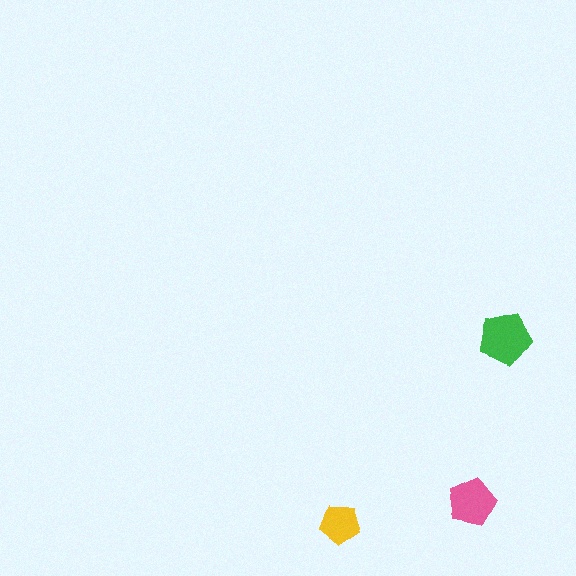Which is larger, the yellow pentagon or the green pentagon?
The green one.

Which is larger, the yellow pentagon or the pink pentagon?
The pink one.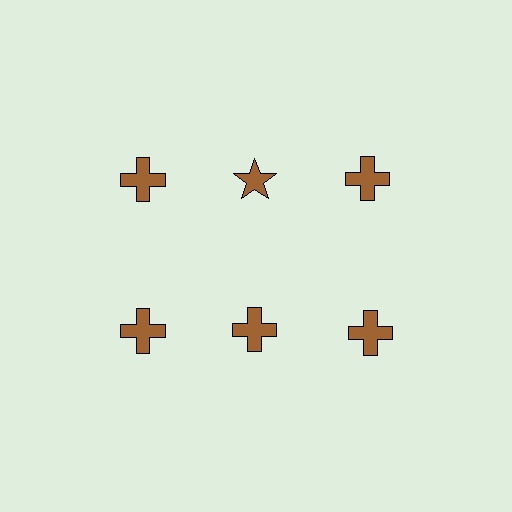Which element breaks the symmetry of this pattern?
The brown star in the top row, second from left column breaks the symmetry. All other shapes are brown crosses.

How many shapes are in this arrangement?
There are 6 shapes arranged in a grid pattern.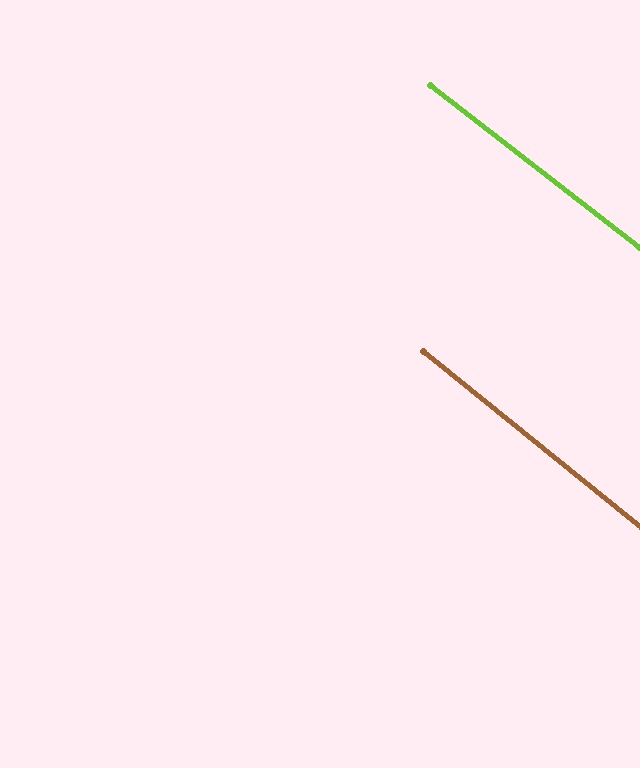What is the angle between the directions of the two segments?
Approximately 1 degree.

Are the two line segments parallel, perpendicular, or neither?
Parallel — their directions differ by only 1.3°.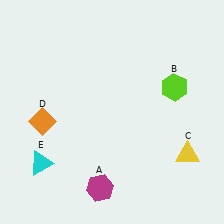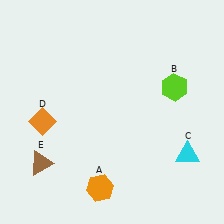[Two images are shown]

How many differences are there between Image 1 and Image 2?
There are 3 differences between the two images.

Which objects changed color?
A changed from magenta to orange. C changed from yellow to cyan. E changed from cyan to brown.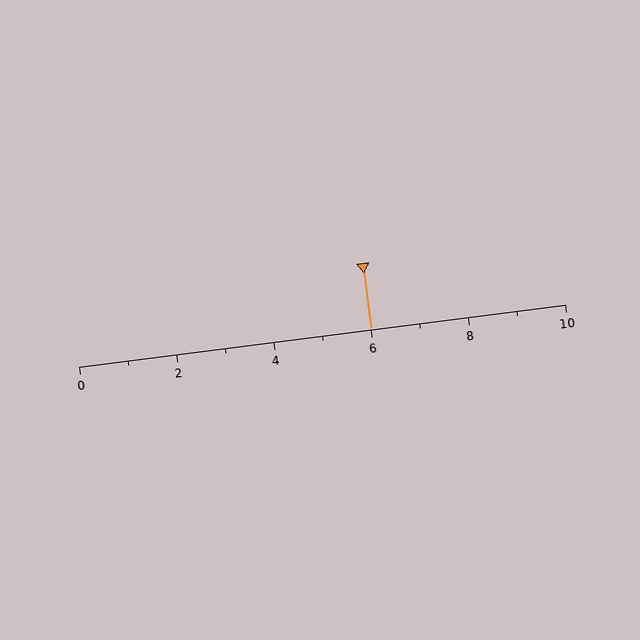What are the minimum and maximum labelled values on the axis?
The axis runs from 0 to 10.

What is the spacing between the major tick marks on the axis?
The major ticks are spaced 2 apart.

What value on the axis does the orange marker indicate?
The marker indicates approximately 6.